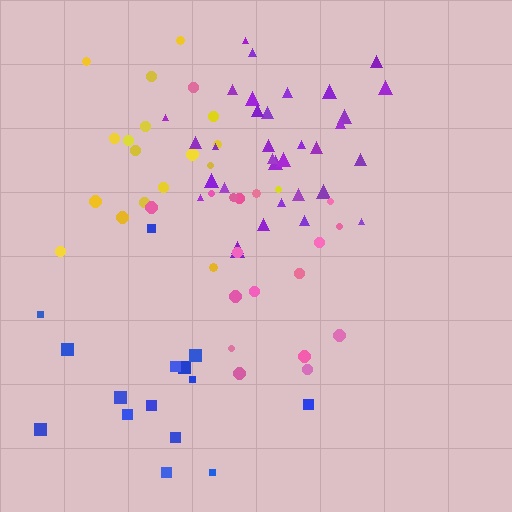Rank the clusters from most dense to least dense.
purple, blue, yellow, pink.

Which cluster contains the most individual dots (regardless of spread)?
Purple (33).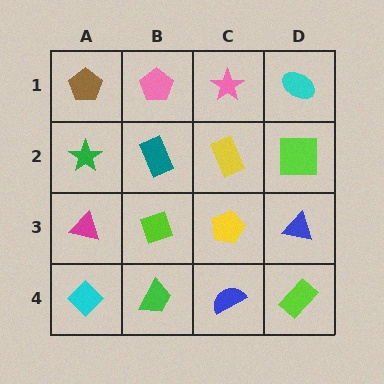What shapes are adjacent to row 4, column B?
A lime diamond (row 3, column B), a cyan diamond (row 4, column A), a blue semicircle (row 4, column C).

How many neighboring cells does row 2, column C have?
4.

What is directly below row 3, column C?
A blue semicircle.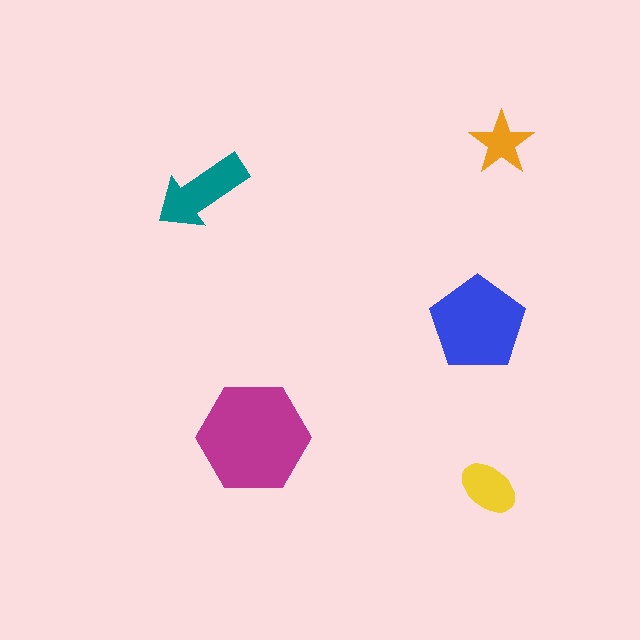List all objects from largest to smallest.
The magenta hexagon, the blue pentagon, the teal arrow, the yellow ellipse, the orange star.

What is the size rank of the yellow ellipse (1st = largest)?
4th.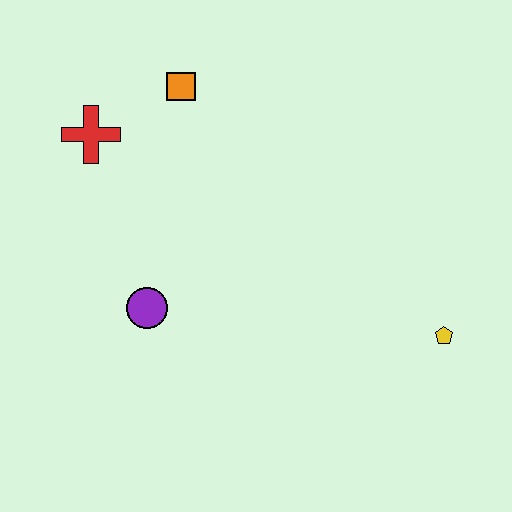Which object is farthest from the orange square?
The yellow pentagon is farthest from the orange square.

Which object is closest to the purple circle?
The red cross is closest to the purple circle.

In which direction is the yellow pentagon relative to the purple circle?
The yellow pentagon is to the right of the purple circle.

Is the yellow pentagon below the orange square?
Yes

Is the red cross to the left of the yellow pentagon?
Yes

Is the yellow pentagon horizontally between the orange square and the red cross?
No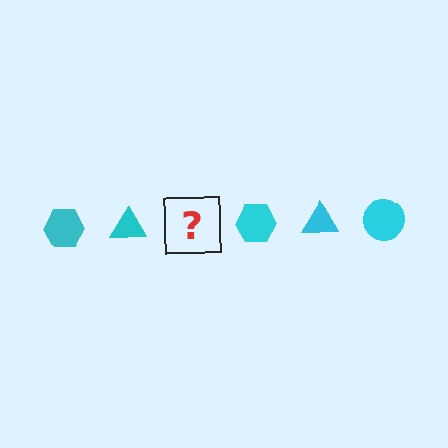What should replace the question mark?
The question mark should be replaced with a cyan circle.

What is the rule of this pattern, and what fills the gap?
The rule is that the pattern cycles through hexagon, triangle, circle shapes in cyan. The gap should be filled with a cyan circle.